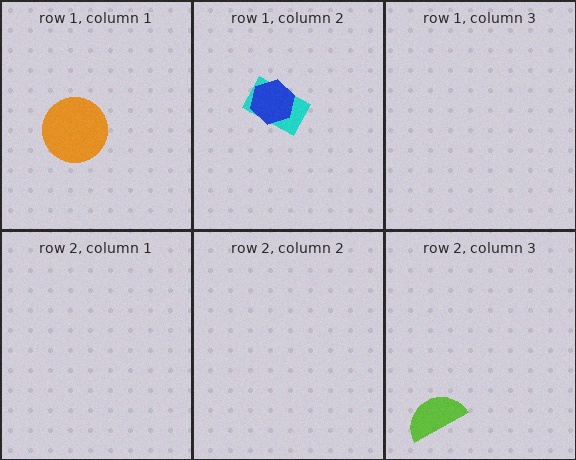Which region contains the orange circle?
The row 1, column 1 region.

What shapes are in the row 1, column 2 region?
The cyan rectangle, the blue hexagon.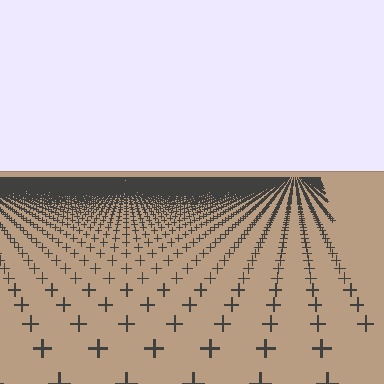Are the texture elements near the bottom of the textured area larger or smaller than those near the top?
Larger. Near the bottom, elements are closer to the viewer and appear at a bigger on-screen size.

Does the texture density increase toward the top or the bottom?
Density increases toward the top.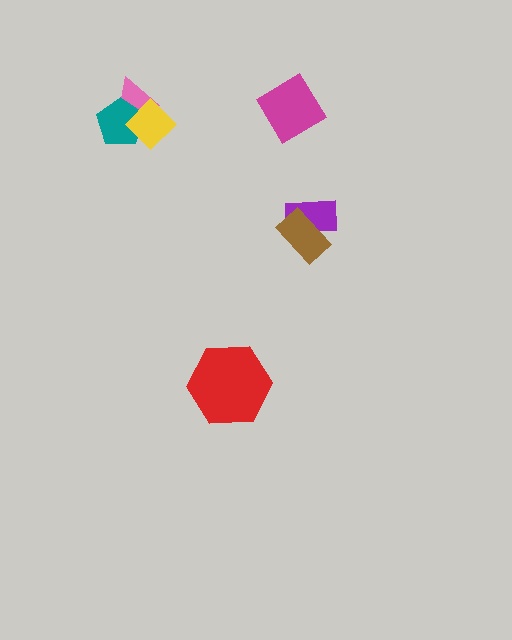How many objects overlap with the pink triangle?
2 objects overlap with the pink triangle.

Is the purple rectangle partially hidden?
Yes, it is partially covered by another shape.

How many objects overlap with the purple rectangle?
1 object overlaps with the purple rectangle.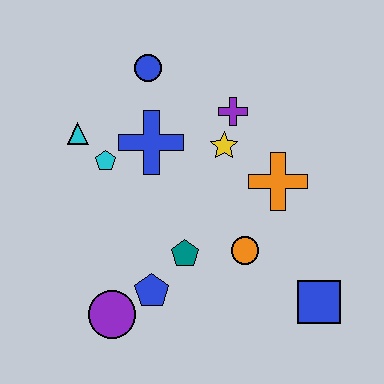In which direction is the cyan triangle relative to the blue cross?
The cyan triangle is to the left of the blue cross.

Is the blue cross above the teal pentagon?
Yes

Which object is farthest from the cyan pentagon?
The blue square is farthest from the cyan pentagon.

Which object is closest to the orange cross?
The yellow star is closest to the orange cross.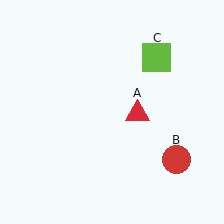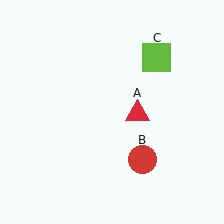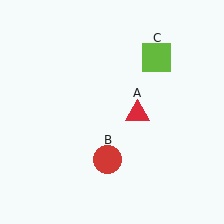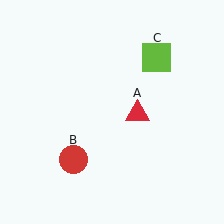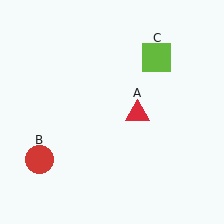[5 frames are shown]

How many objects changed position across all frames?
1 object changed position: red circle (object B).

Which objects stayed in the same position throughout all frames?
Red triangle (object A) and lime square (object C) remained stationary.